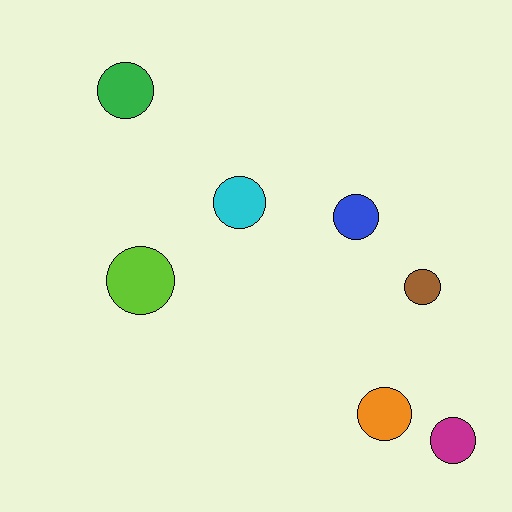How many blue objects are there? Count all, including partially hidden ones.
There is 1 blue object.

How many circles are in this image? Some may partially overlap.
There are 7 circles.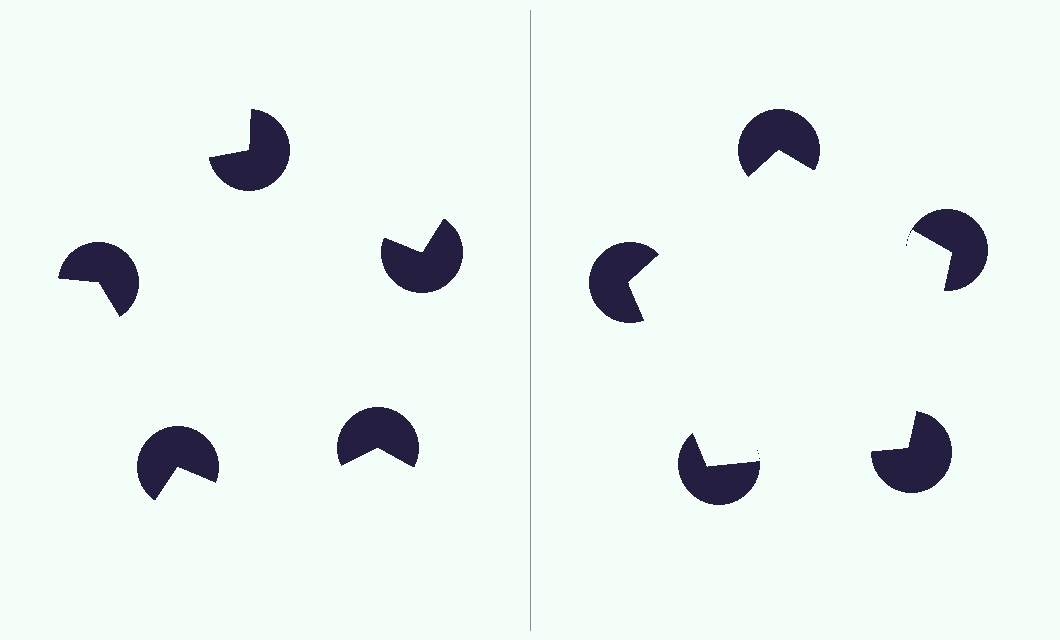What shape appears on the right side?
An illusory pentagon.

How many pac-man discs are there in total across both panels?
10 — 5 on each side.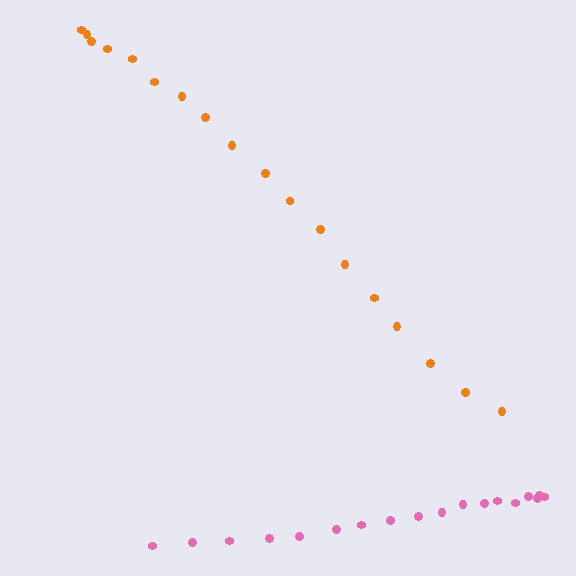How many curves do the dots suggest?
There are 2 distinct paths.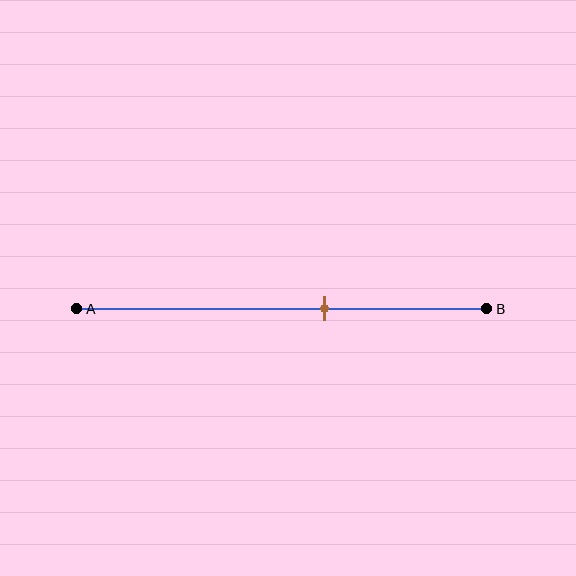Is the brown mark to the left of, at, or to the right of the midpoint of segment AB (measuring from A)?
The brown mark is to the right of the midpoint of segment AB.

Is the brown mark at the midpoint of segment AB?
No, the mark is at about 60% from A, not at the 50% midpoint.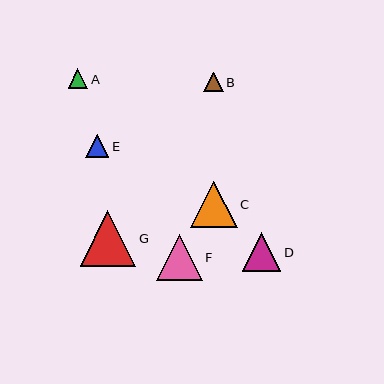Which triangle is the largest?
Triangle G is the largest with a size of approximately 55 pixels.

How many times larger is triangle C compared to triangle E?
Triangle C is approximately 2.1 times the size of triangle E.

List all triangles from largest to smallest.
From largest to smallest: G, C, F, D, E, A, B.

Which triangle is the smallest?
Triangle B is the smallest with a size of approximately 20 pixels.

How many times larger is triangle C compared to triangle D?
Triangle C is approximately 1.2 times the size of triangle D.